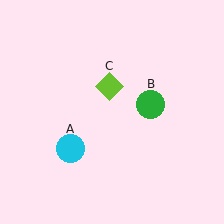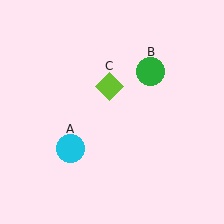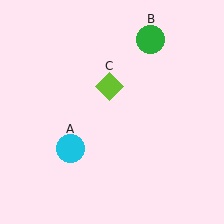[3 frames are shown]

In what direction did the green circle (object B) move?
The green circle (object B) moved up.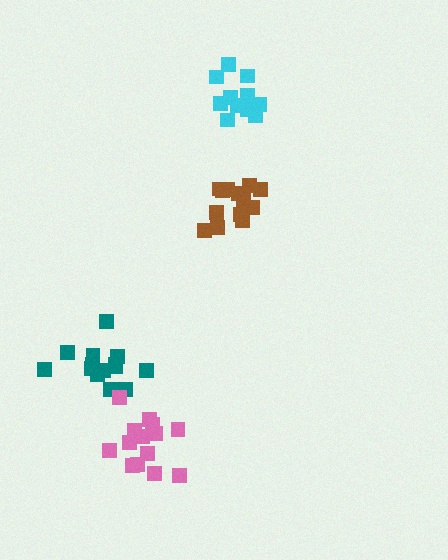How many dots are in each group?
Group 1: 13 dots, Group 2: 14 dots, Group 3: 14 dots, Group 4: 11 dots (52 total).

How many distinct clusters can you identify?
There are 4 distinct clusters.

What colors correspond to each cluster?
The clusters are colored: brown, teal, pink, cyan.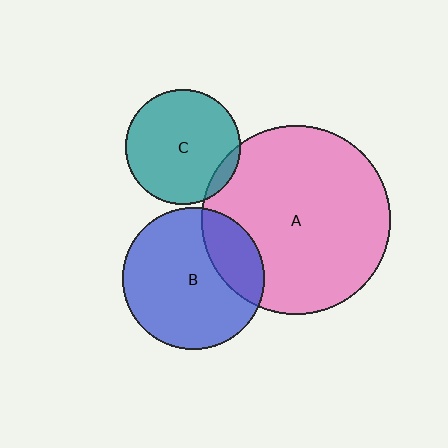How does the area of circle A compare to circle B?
Approximately 1.8 times.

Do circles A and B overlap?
Yes.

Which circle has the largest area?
Circle A (pink).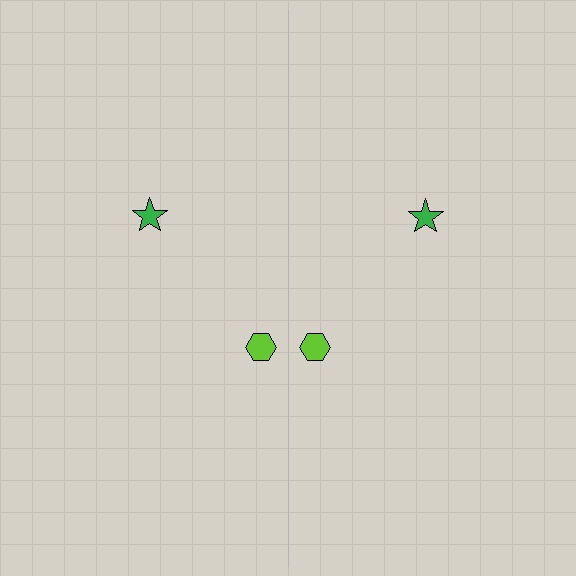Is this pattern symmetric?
Yes, this pattern has bilateral (reflection) symmetry.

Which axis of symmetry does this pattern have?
The pattern has a vertical axis of symmetry running through the center of the image.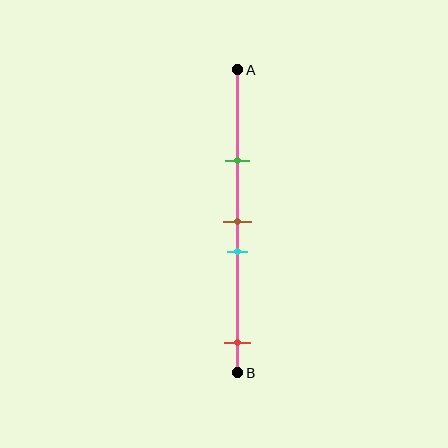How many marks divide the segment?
There are 4 marks dividing the segment.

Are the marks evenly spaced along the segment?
No, the marks are not evenly spaced.